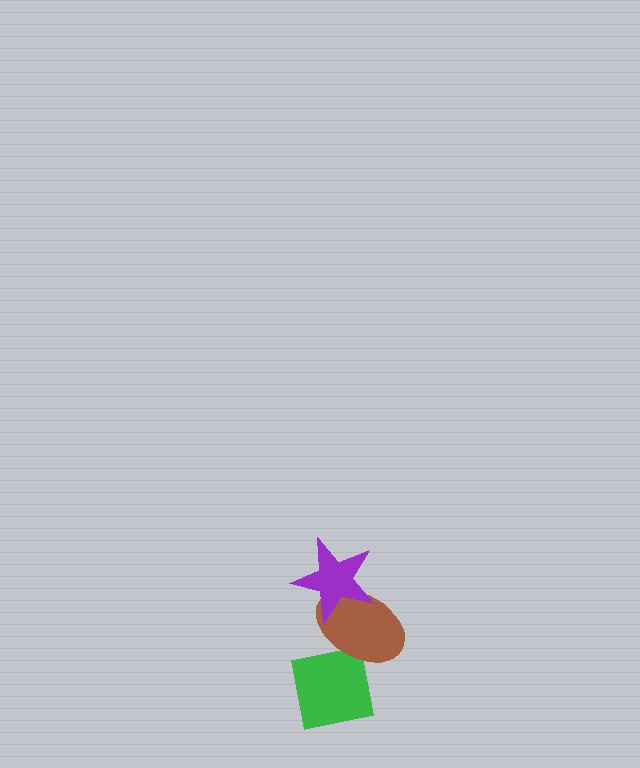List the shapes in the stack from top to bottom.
From top to bottom: the purple star, the brown ellipse, the green square.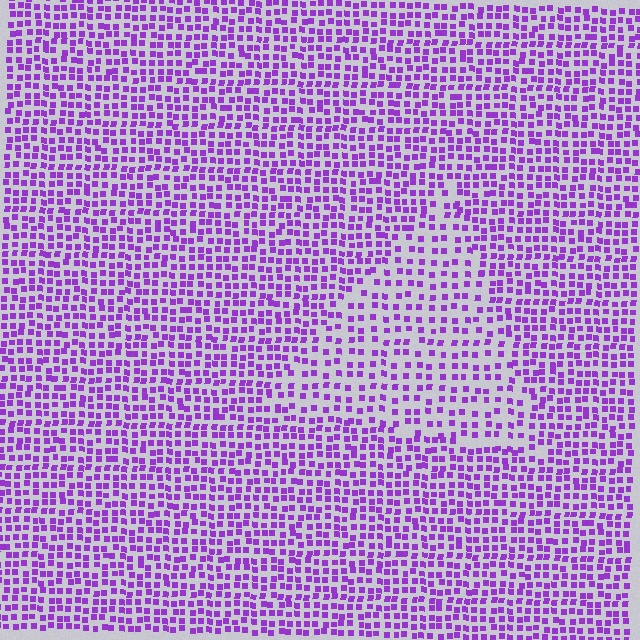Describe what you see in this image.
The image contains small purple elements arranged at two different densities. A triangle-shaped region is visible where the elements are less densely packed than the surrounding area.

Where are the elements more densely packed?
The elements are more densely packed outside the triangle boundary.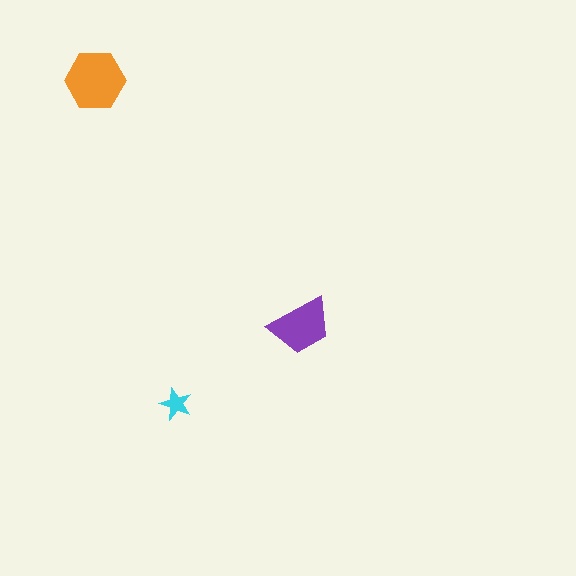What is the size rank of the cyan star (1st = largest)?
3rd.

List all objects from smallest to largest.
The cyan star, the purple trapezoid, the orange hexagon.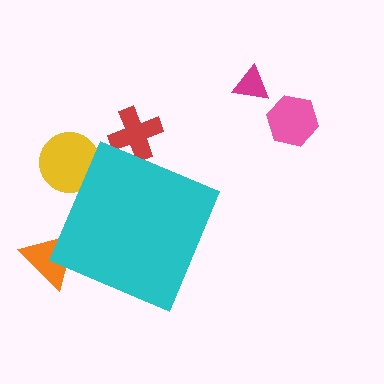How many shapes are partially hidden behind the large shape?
3 shapes are partially hidden.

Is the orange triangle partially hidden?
Yes, the orange triangle is partially hidden behind the cyan diamond.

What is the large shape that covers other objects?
A cyan diamond.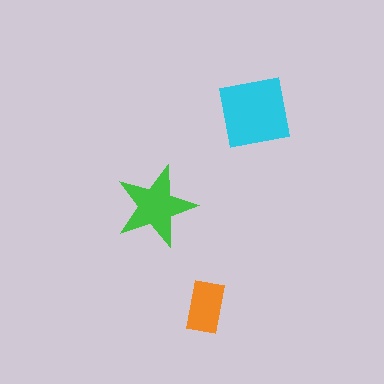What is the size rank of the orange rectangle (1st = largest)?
3rd.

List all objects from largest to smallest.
The cyan square, the green star, the orange rectangle.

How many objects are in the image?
There are 3 objects in the image.